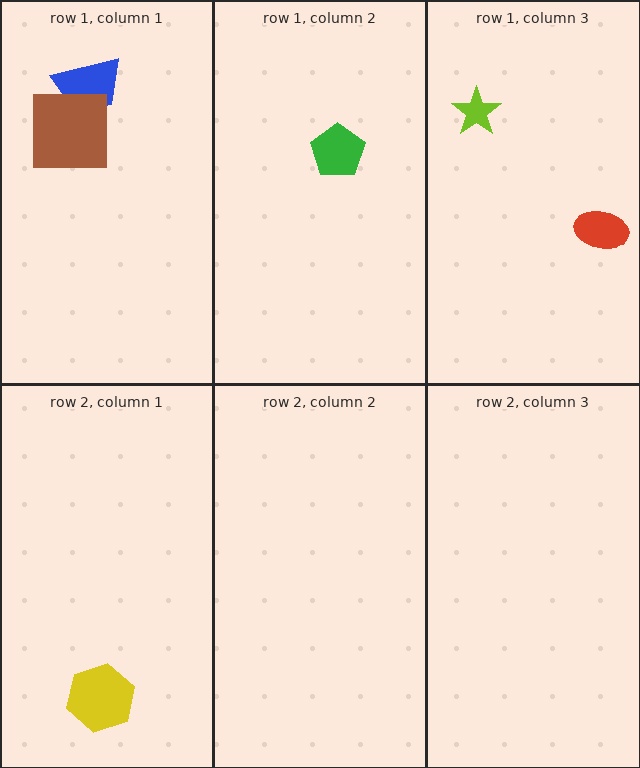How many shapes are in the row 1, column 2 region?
1.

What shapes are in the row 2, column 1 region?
The yellow hexagon.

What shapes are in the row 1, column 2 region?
The green pentagon.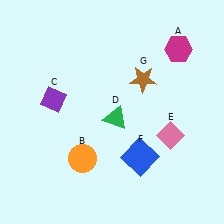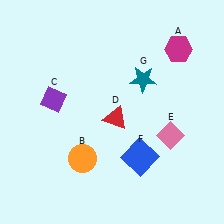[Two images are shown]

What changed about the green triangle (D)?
In Image 1, D is green. In Image 2, it changed to red.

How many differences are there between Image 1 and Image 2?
There are 2 differences between the two images.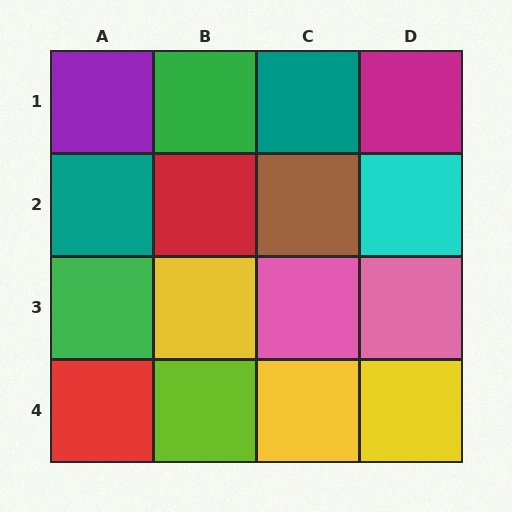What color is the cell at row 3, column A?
Green.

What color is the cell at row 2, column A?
Teal.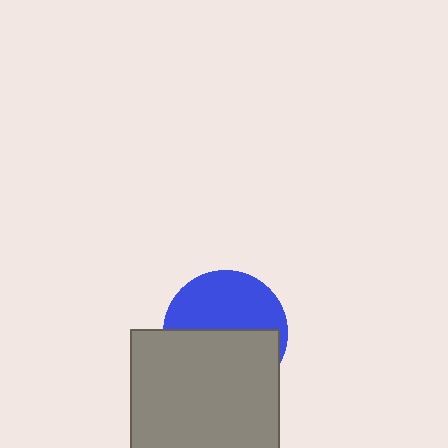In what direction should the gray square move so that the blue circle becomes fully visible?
The gray square should move down. That is the shortest direction to clear the overlap and leave the blue circle fully visible.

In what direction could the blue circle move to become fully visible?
The blue circle could move up. That would shift it out from behind the gray square entirely.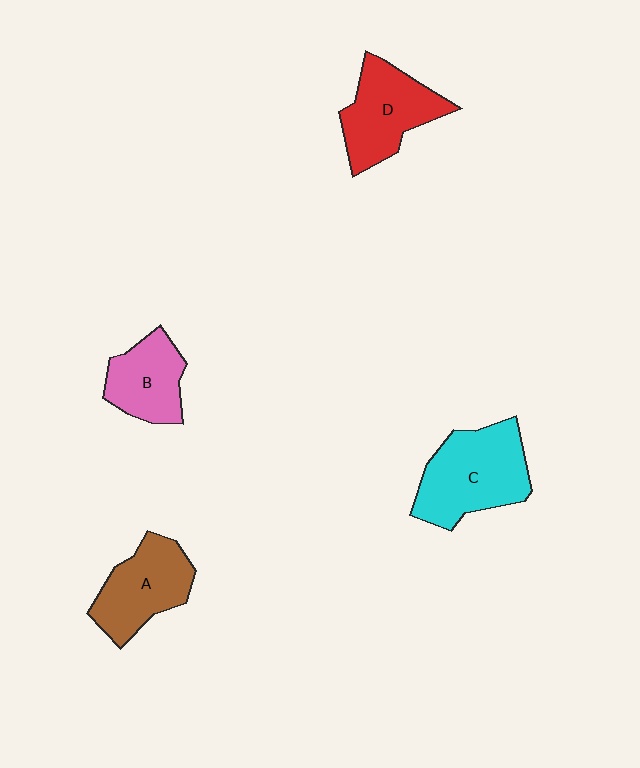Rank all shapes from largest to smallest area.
From largest to smallest: C (cyan), D (red), A (brown), B (pink).